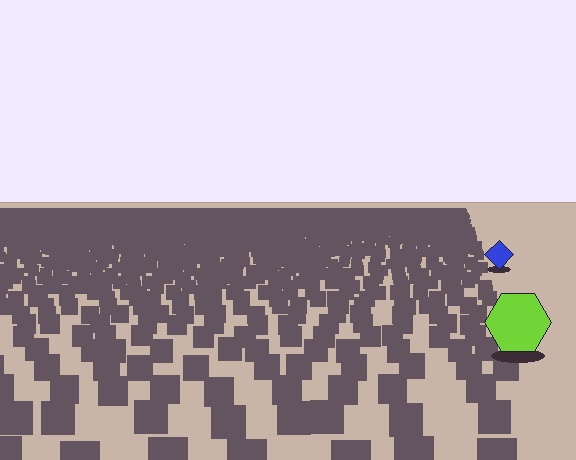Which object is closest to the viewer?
The lime hexagon is closest. The texture marks near it are larger and more spread out.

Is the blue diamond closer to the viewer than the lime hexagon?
No. The lime hexagon is closer — you can tell from the texture gradient: the ground texture is coarser near it.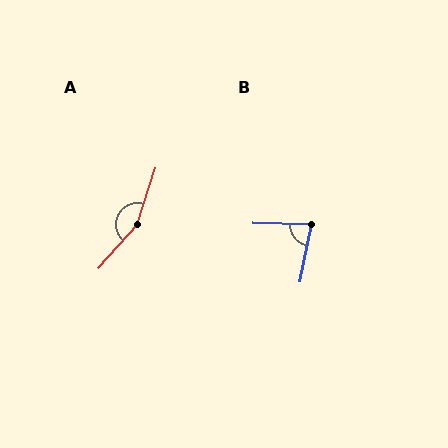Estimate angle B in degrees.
Approximately 80 degrees.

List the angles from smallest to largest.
B (80°), A (157°).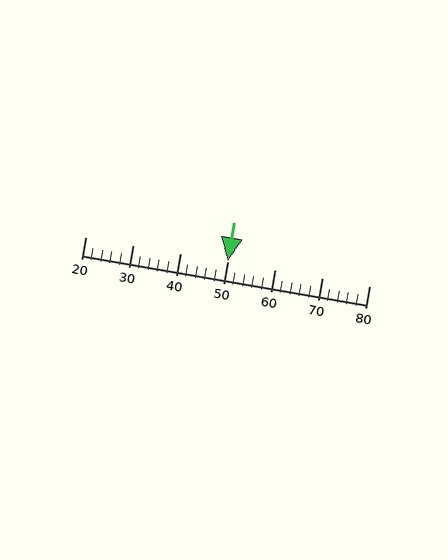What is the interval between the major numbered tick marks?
The major tick marks are spaced 10 units apart.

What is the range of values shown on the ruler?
The ruler shows values from 20 to 80.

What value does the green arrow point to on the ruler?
The green arrow points to approximately 50.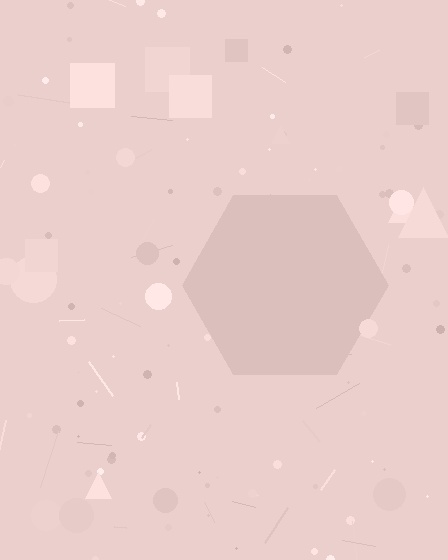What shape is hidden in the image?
A hexagon is hidden in the image.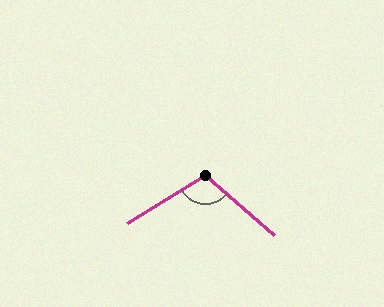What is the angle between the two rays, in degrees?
Approximately 108 degrees.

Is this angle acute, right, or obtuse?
It is obtuse.